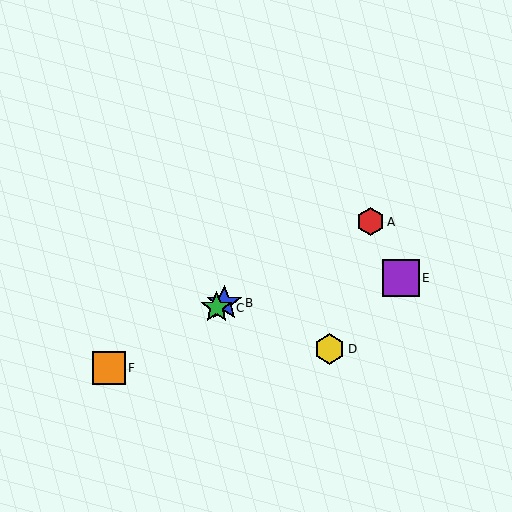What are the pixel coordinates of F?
Object F is at (109, 368).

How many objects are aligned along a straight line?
4 objects (A, B, C, F) are aligned along a straight line.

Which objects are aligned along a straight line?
Objects A, B, C, F are aligned along a straight line.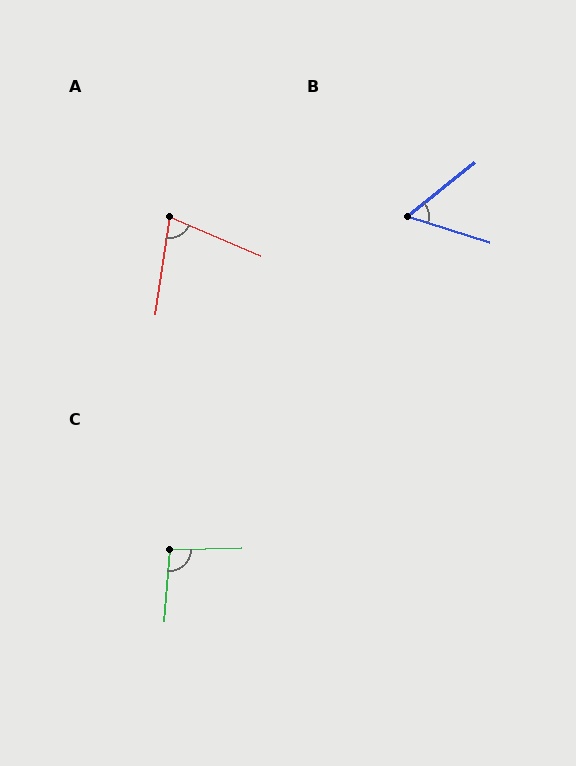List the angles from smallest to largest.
B (56°), A (75°), C (96°).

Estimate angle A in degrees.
Approximately 75 degrees.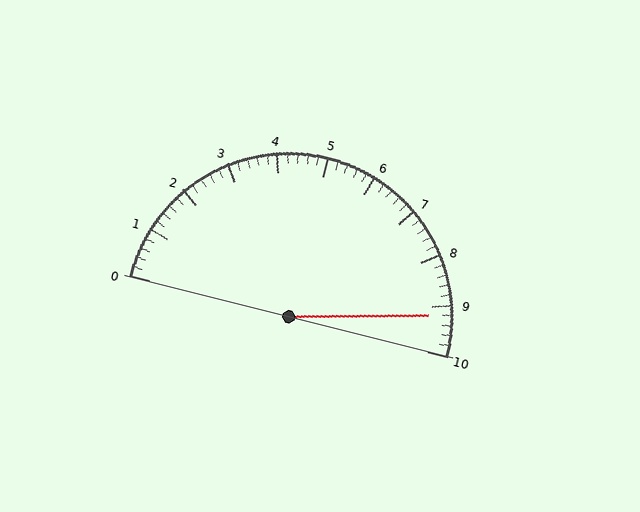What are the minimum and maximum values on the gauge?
The gauge ranges from 0 to 10.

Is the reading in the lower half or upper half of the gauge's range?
The reading is in the upper half of the range (0 to 10).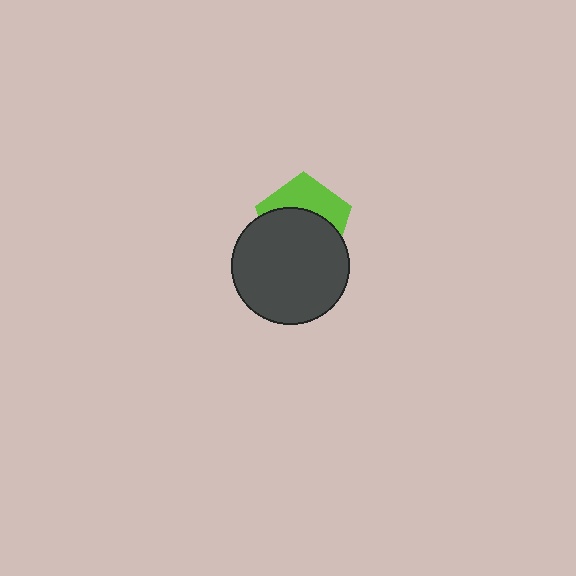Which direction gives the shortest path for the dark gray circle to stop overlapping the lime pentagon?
Moving down gives the shortest separation.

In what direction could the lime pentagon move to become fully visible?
The lime pentagon could move up. That would shift it out from behind the dark gray circle entirely.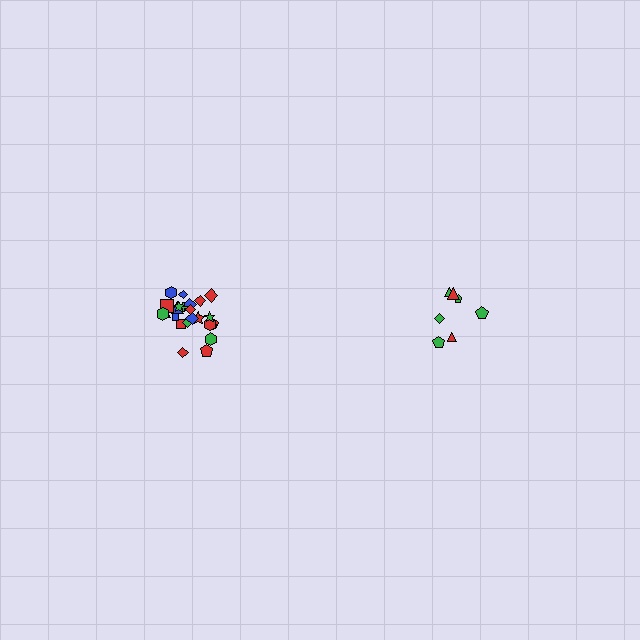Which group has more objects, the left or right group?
The left group.